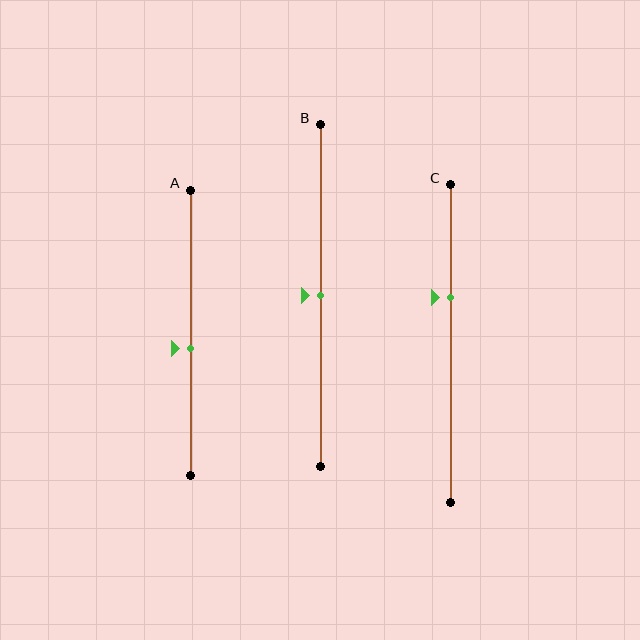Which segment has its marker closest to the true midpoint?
Segment B has its marker closest to the true midpoint.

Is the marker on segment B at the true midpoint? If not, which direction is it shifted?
Yes, the marker on segment B is at the true midpoint.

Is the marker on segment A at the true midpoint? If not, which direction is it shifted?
No, the marker on segment A is shifted downward by about 5% of the segment length.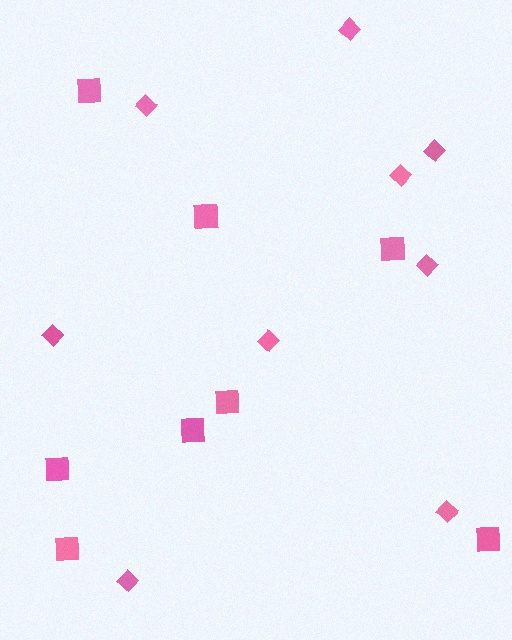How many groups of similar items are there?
There are 2 groups: one group of squares (8) and one group of diamonds (9).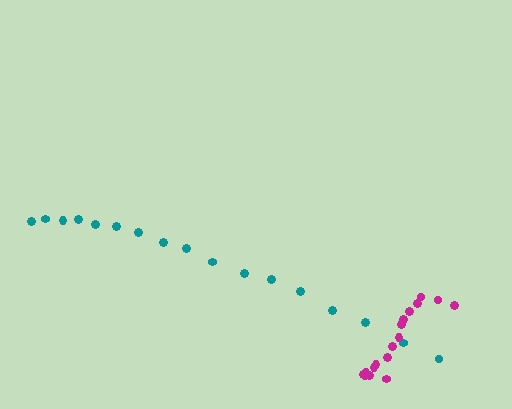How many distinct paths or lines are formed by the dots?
There are 2 distinct paths.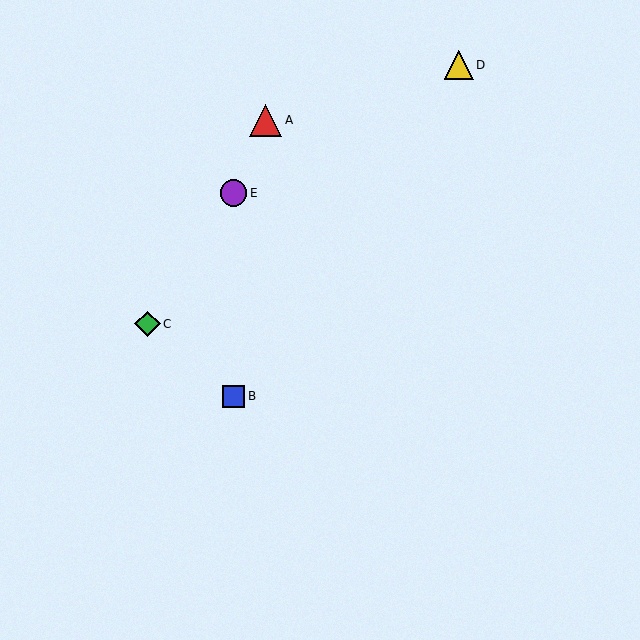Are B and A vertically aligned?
No, B is at x≈234 and A is at x≈266.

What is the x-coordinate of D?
Object D is at x≈459.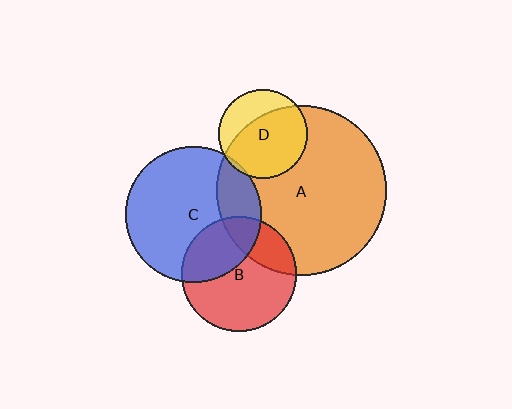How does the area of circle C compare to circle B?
Approximately 1.4 times.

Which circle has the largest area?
Circle A (orange).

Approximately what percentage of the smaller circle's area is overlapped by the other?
Approximately 35%.